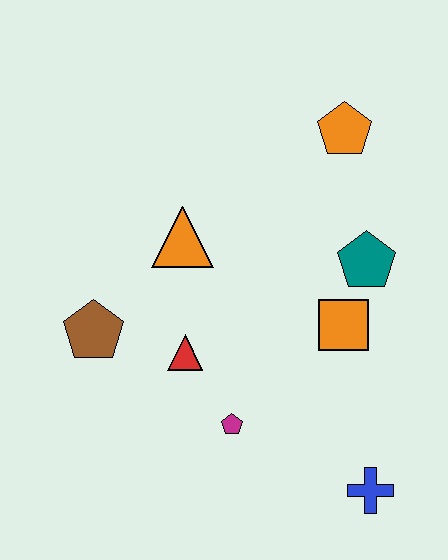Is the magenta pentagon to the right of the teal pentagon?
No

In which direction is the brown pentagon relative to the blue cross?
The brown pentagon is to the left of the blue cross.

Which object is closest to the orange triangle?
The red triangle is closest to the orange triangle.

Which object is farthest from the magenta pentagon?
The orange pentagon is farthest from the magenta pentagon.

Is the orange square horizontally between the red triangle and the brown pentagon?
No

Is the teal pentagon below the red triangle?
No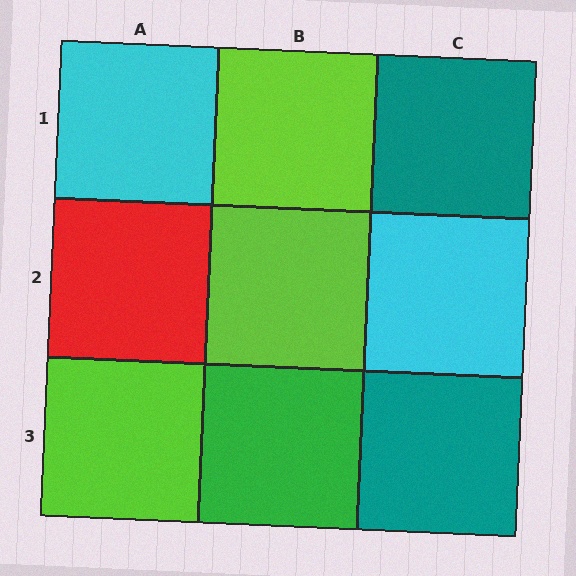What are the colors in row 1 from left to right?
Cyan, lime, teal.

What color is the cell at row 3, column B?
Green.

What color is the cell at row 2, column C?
Cyan.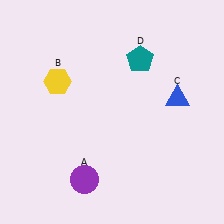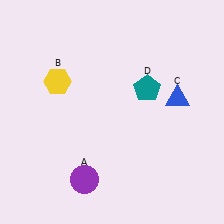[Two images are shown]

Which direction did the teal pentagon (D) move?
The teal pentagon (D) moved down.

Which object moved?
The teal pentagon (D) moved down.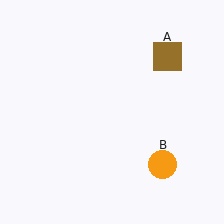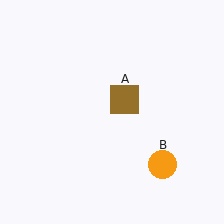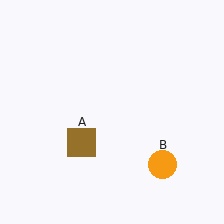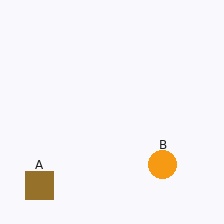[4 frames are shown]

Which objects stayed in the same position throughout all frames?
Orange circle (object B) remained stationary.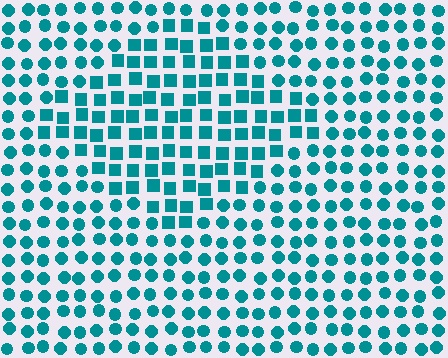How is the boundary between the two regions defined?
The boundary is defined by a change in element shape: squares inside vs. circles outside. All elements share the same color and spacing.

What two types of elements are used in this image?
The image uses squares inside the diamond region and circles outside it.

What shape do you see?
I see a diamond.